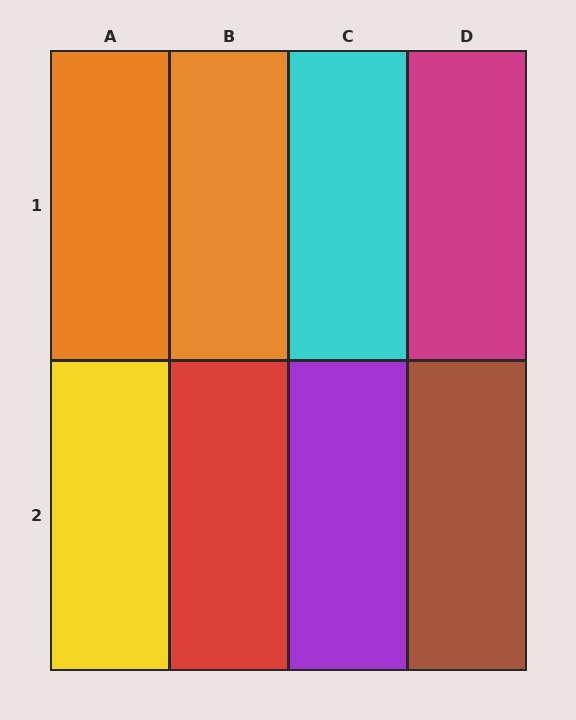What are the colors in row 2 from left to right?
Yellow, red, purple, brown.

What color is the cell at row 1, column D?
Magenta.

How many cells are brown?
1 cell is brown.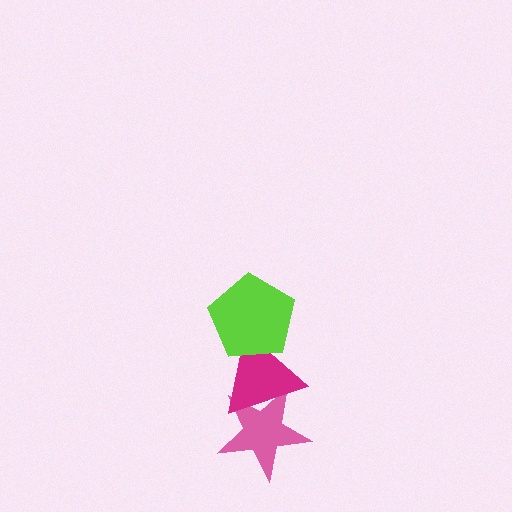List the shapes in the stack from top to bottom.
From top to bottom: the lime pentagon, the magenta triangle, the pink star.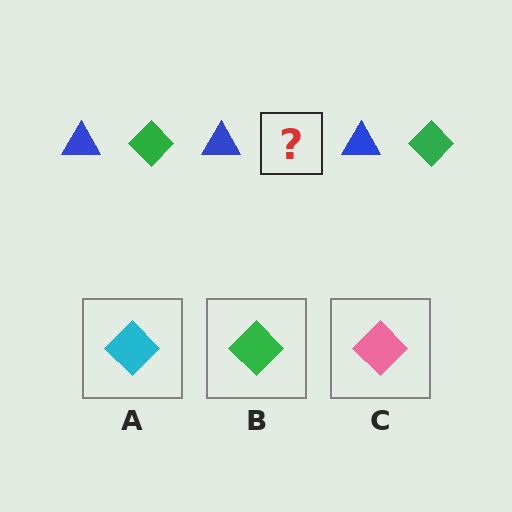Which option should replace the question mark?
Option B.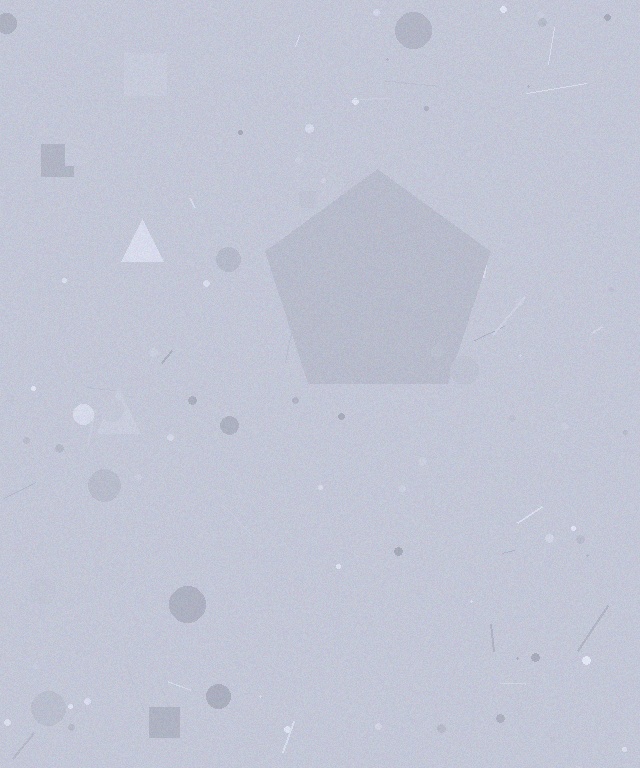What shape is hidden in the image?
A pentagon is hidden in the image.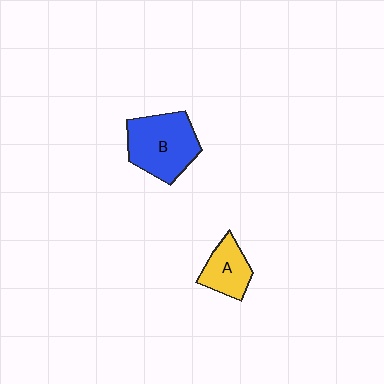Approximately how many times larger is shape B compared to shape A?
Approximately 1.8 times.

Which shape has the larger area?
Shape B (blue).